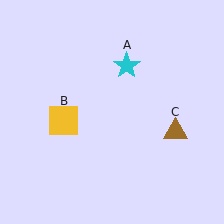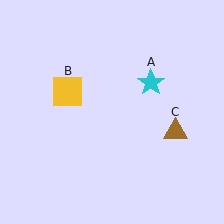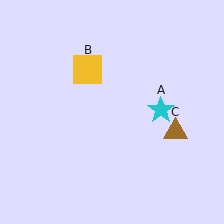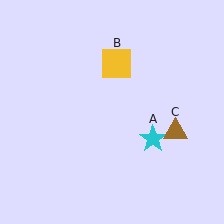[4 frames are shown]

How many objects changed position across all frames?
2 objects changed position: cyan star (object A), yellow square (object B).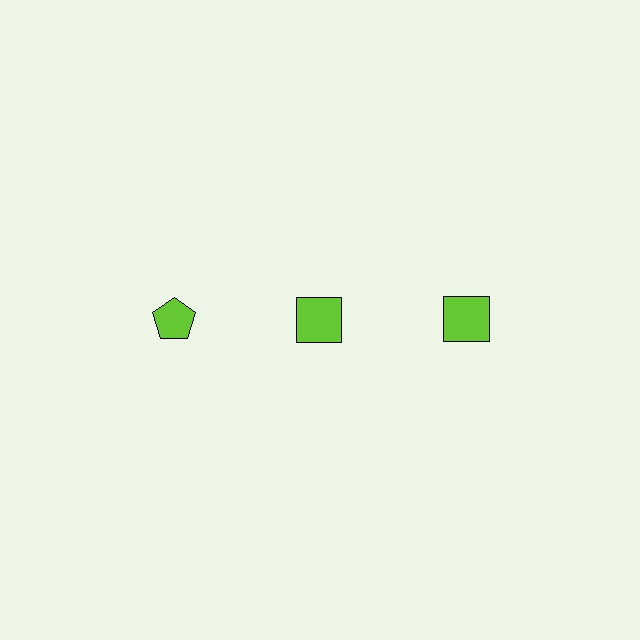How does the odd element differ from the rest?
It has a different shape: pentagon instead of square.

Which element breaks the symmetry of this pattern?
The lime pentagon in the top row, leftmost column breaks the symmetry. All other shapes are lime squares.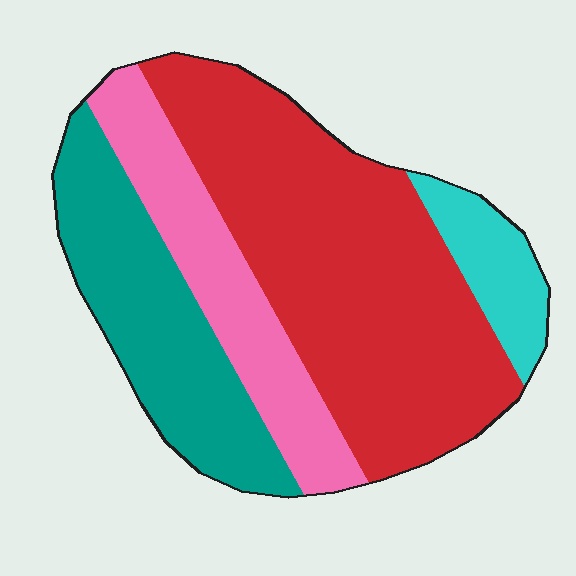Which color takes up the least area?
Cyan, at roughly 10%.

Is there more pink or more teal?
Teal.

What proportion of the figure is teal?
Teal covers about 25% of the figure.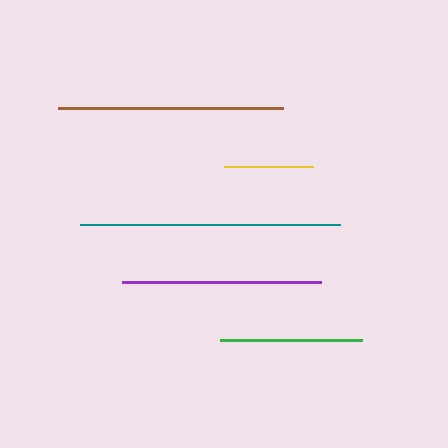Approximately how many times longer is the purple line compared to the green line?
The purple line is approximately 1.4 times the length of the green line.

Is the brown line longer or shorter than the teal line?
The teal line is longer than the brown line.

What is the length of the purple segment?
The purple segment is approximately 198 pixels long.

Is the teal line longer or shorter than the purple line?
The teal line is longer than the purple line.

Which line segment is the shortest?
The yellow line is the shortest at approximately 89 pixels.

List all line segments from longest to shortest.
From longest to shortest: teal, brown, purple, green, yellow.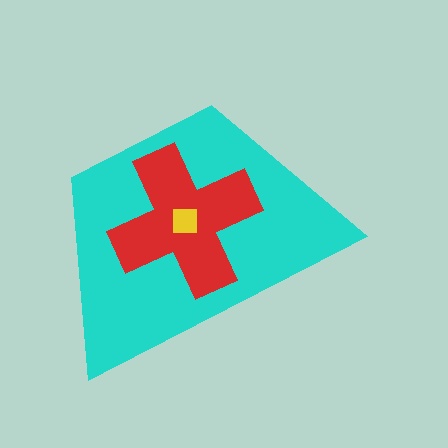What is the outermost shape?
The cyan trapezoid.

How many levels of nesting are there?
3.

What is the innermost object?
The yellow square.